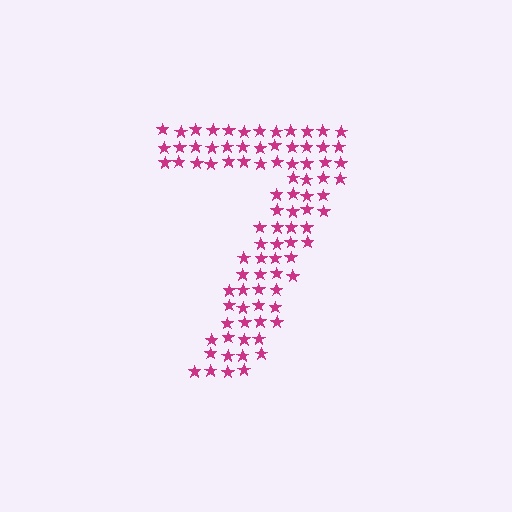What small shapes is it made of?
It is made of small stars.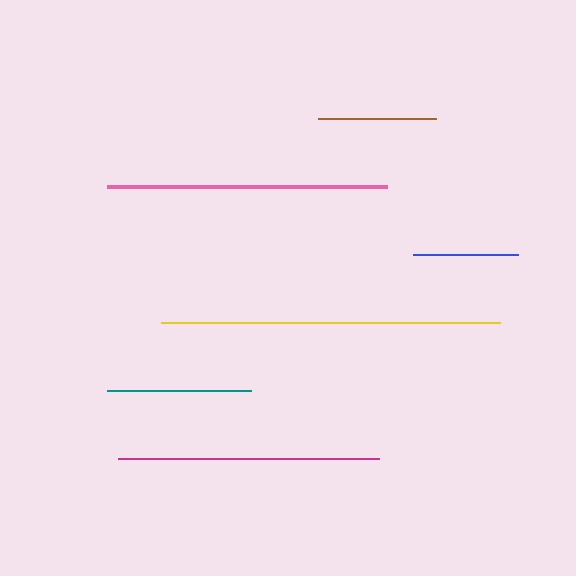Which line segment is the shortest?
The blue line is the shortest at approximately 105 pixels.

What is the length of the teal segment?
The teal segment is approximately 144 pixels long.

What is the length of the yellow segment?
The yellow segment is approximately 339 pixels long.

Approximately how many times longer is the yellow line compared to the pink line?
The yellow line is approximately 1.2 times the length of the pink line.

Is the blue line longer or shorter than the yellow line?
The yellow line is longer than the blue line.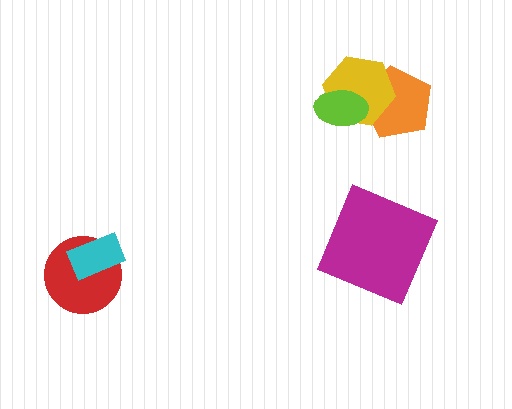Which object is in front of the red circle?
The cyan rectangle is in front of the red circle.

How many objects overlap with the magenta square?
0 objects overlap with the magenta square.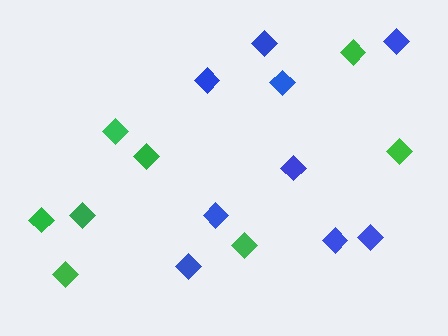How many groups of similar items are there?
There are 2 groups: one group of green diamonds (8) and one group of blue diamonds (9).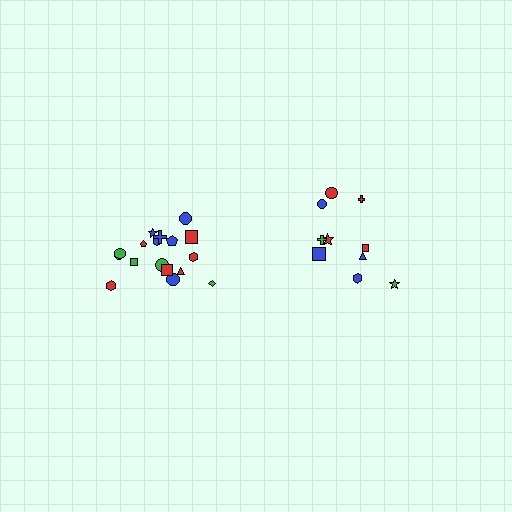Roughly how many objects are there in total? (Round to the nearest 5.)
Roughly 30 objects in total.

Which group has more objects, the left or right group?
The left group.